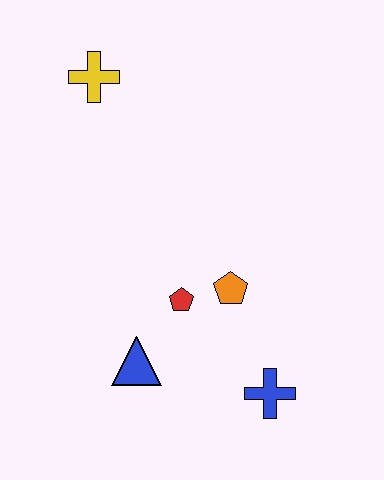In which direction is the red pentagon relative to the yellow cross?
The red pentagon is below the yellow cross.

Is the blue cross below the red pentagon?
Yes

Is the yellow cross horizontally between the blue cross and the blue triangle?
No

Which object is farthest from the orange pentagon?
The yellow cross is farthest from the orange pentagon.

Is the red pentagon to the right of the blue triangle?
Yes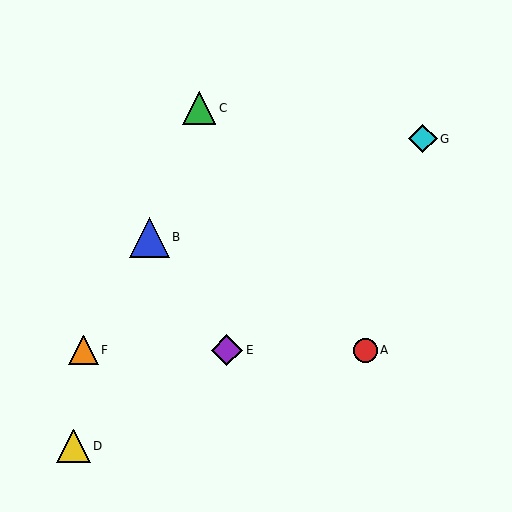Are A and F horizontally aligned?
Yes, both are at y≈350.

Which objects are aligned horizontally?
Objects A, E, F are aligned horizontally.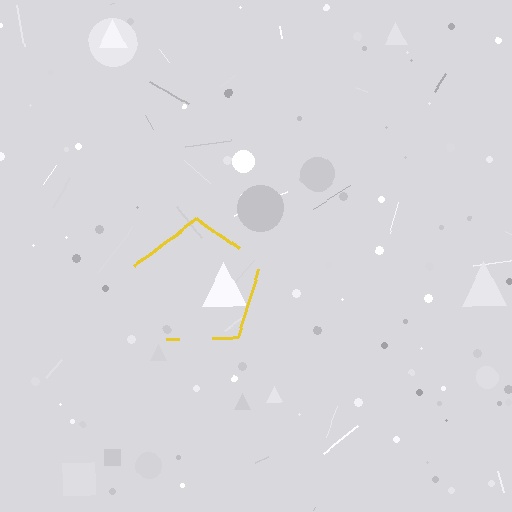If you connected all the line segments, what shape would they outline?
They would outline a pentagon.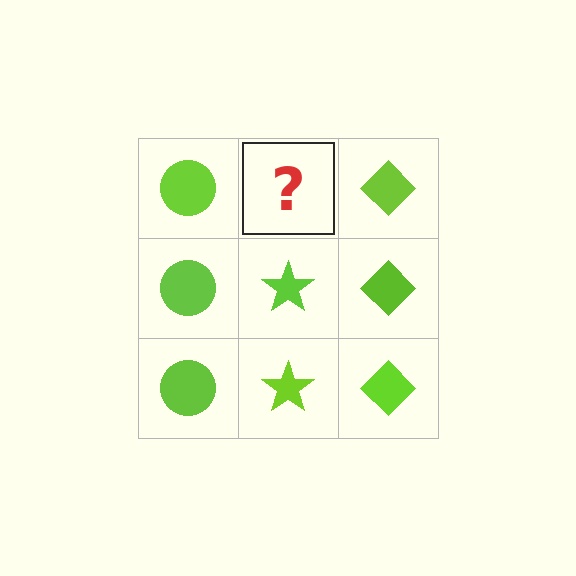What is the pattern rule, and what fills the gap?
The rule is that each column has a consistent shape. The gap should be filled with a lime star.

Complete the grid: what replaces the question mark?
The question mark should be replaced with a lime star.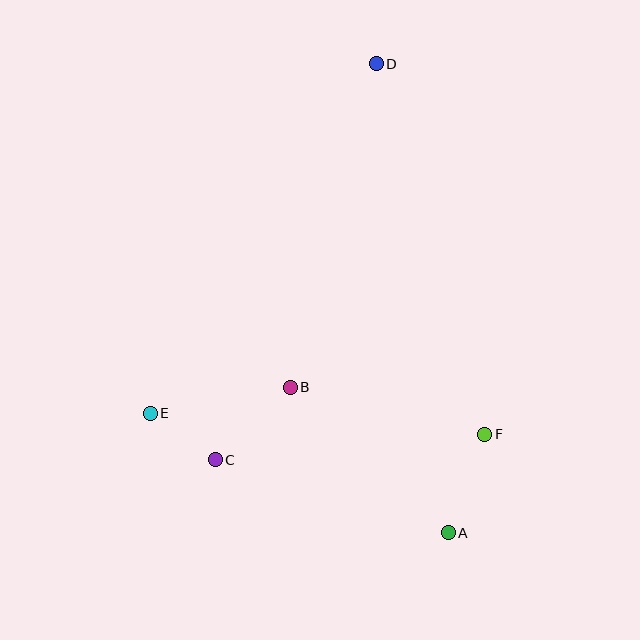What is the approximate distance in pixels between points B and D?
The distance between B and D is approximately 335 pixels.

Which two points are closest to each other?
Points C and E are closest to each other.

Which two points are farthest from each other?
Points A and D are farthest from each other.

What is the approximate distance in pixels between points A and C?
The distance between A and C is approximately 244 pixels.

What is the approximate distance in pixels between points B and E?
The distance between B and E is approximately 142 pixels.